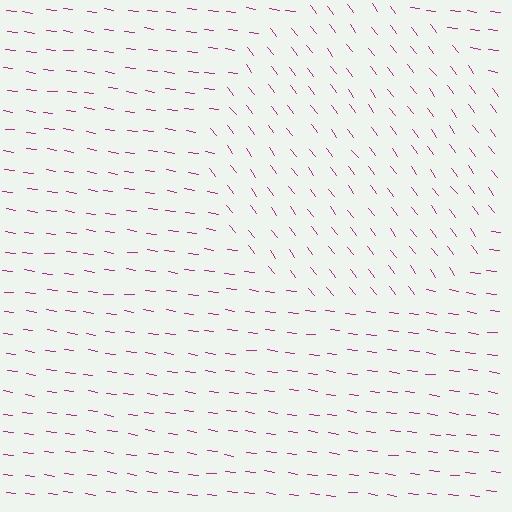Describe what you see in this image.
The image is filled with small magenta line segments. A circle region in the image has lines oriented differently from the surrounding lines, creating a visible texture boundary.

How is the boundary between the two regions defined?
The boundary is defined purely by a change in line orientation (approximately 45 degrees difference). All lines are the same color and thickness.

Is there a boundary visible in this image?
Yes, there is a texture boundary formed by a change in line orientation.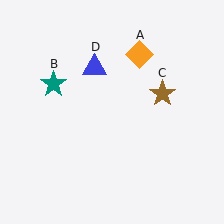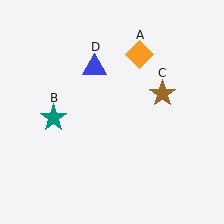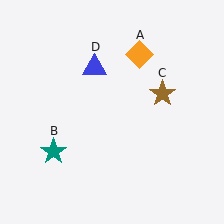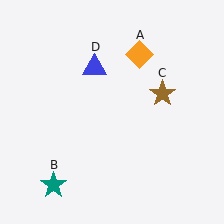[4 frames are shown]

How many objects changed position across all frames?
1 object changed position: teal star (object B).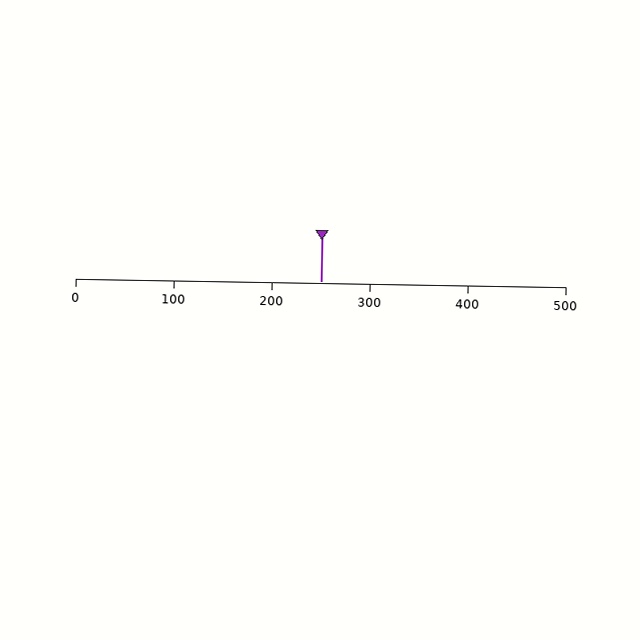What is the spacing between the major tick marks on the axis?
The major ticks are spaced 100 apart.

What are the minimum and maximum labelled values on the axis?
The axis runs from 0 to 500.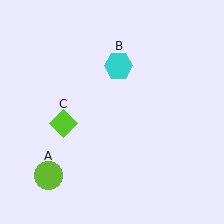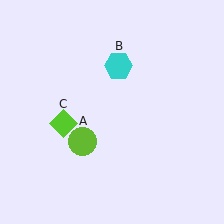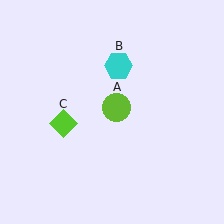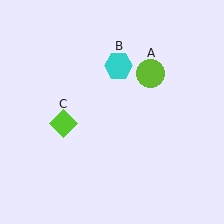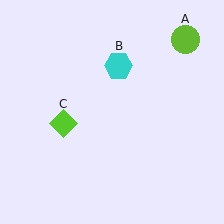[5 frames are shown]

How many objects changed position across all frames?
1 object changed position: lime circle (object A).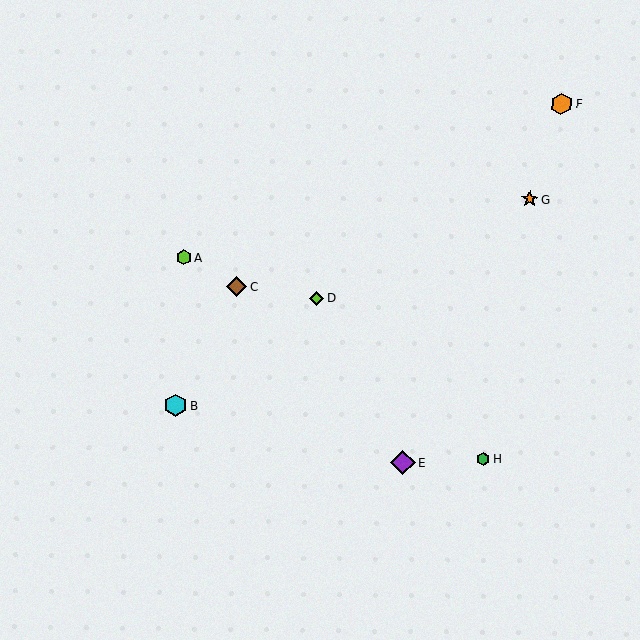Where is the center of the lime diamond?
The center of the lime diamond is at (317, 298).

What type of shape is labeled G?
Shape G is an orange star.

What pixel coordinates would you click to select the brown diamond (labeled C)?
Click at (237, 287) to select the brown diamond C.